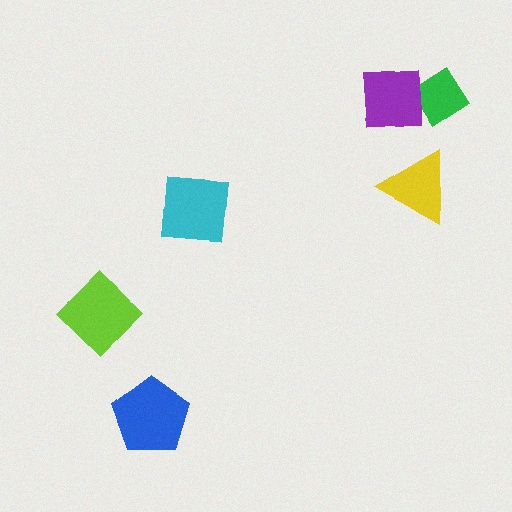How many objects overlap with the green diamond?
1 object overlaps with the green diamond.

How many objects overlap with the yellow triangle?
0 objects overlap with the yellow triangle.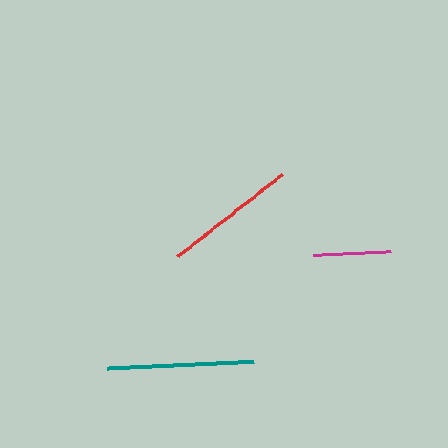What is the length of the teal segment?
The teal segment is approximately 147 pixels long.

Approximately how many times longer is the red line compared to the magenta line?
The red line is approximately 1.7 times the length of the magenta line.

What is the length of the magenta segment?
The magenta segment is approximately 78 pixels long.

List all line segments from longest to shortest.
From longest to shortest: teal, red, magenta.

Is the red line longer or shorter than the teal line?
The teal line is longer than the red line.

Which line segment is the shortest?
The magenta line is the shortest at approximately 78 pixels.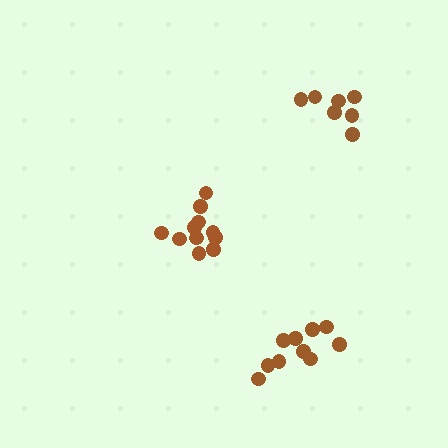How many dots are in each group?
Group 1: 7 dots, Group 2: 11 dots, Group 3: 10 dots (28 total).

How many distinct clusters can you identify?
There are 3 distinct clusters.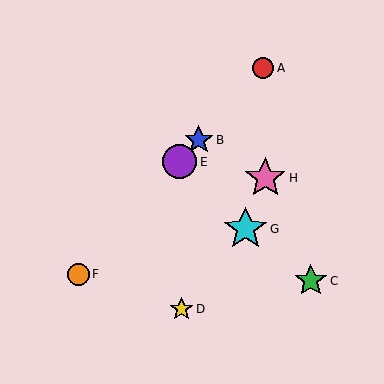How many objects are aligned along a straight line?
4 objects (A, B, E, F) are aligned along a straight line.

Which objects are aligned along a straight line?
Objects A, B, E, F are aligned along a straight line.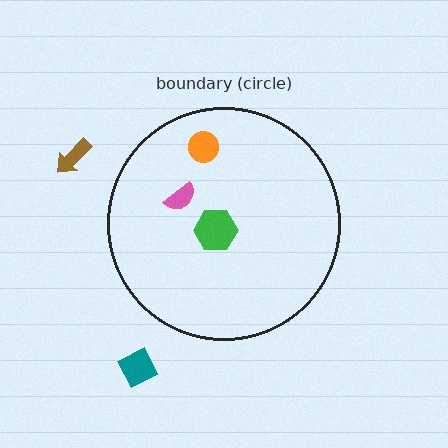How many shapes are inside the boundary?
3 inside, 2 outside.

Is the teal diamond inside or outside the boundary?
Outside.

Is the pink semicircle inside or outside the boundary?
Inside.